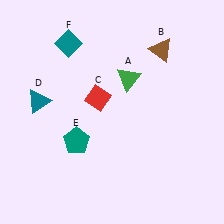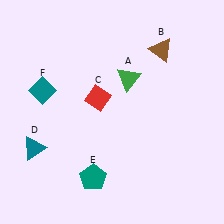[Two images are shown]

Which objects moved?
The objects that moved are: the teal triangle (D), the teal pentagon (E), the teal diamond (F).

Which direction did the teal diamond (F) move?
The teal diamond (F) moved down.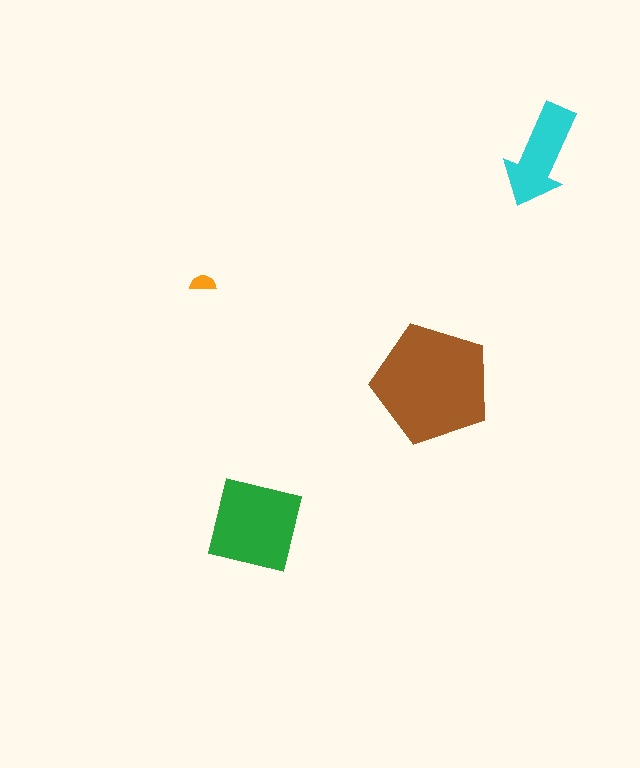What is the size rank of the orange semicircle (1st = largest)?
4th.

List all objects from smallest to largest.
The orange semicircle, the cyan arrow, the green square, the brown pentagon.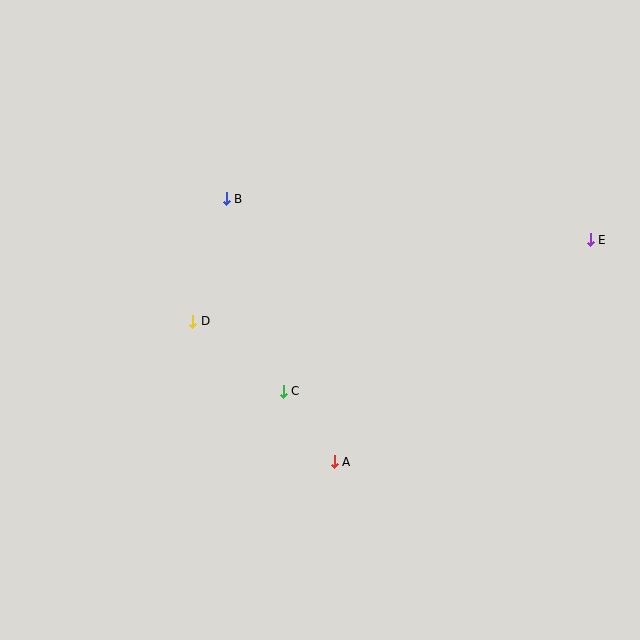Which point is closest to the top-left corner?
Point B is closest to the top-left corner.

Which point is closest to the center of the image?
Point C at (283, 391) is closest to the center.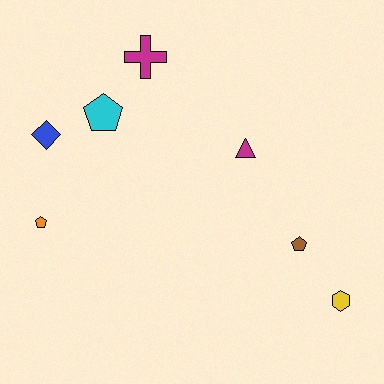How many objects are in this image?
There are 7 objects.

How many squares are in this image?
There are no squares.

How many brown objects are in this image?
There is 1 brown object.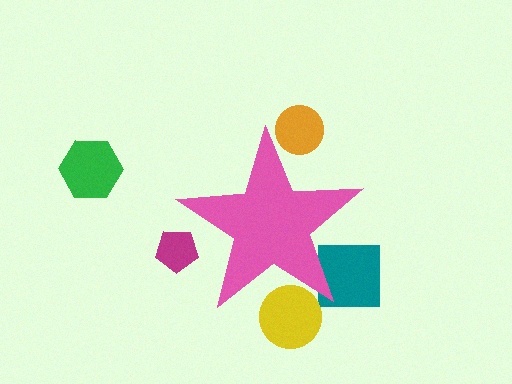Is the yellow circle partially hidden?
Yes, the yellow circle is partially hidden behind the pink star.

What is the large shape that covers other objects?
A pink star.